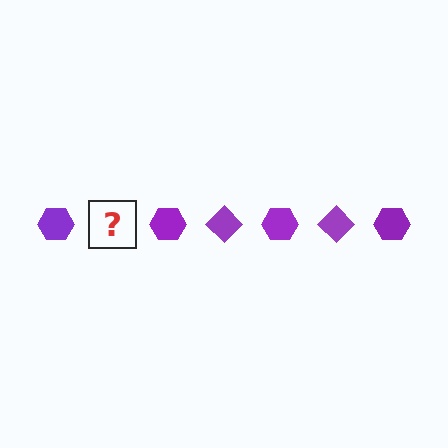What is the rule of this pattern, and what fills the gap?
The rule is that the pattern cycles through hexagon, diamond shapes in purple. The gap should be filled with a purple diamond.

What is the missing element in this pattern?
The missing element is a purple diamond.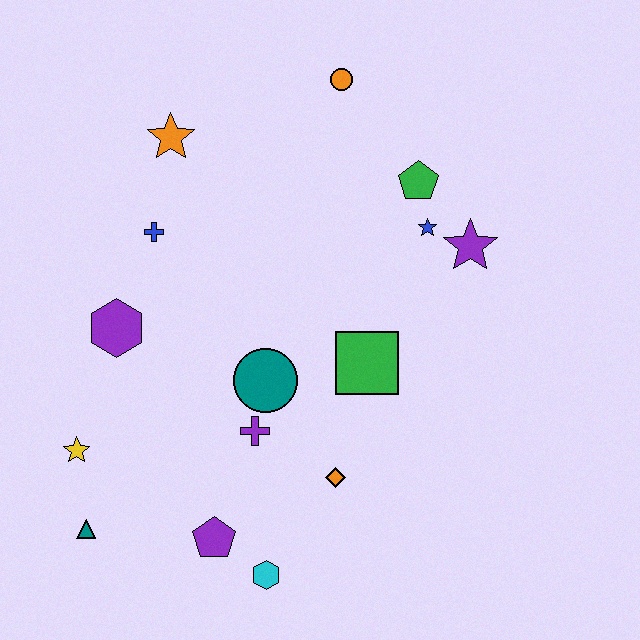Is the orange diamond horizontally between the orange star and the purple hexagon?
No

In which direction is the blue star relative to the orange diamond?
The blue star is above the orange diamond.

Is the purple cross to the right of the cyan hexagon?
No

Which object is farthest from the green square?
The teal triangle is farthest from the green square.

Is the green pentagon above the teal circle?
Yes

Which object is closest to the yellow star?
The teal triangle is closest to the yellow star.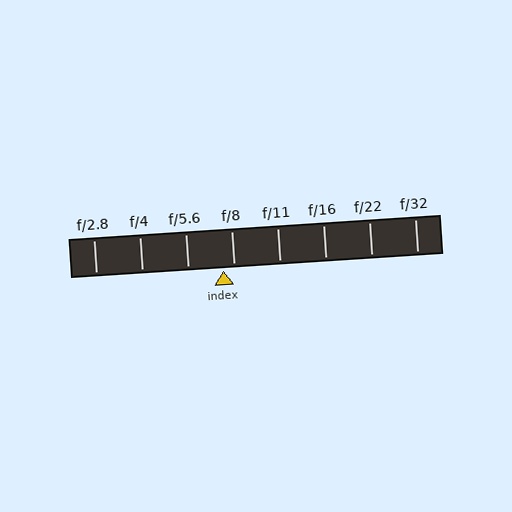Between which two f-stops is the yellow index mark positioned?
The index mark is between f/5.6 and f/8.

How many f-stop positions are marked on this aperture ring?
There are 8 f-stop positions marked.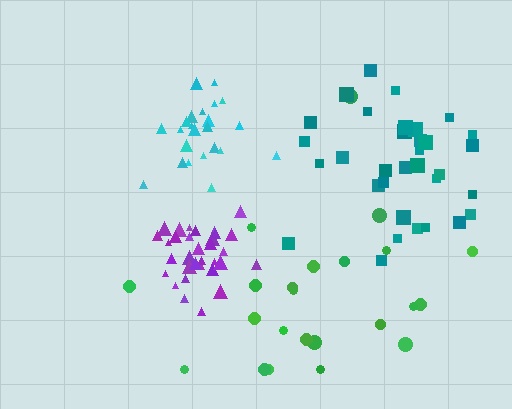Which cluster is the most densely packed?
Purple.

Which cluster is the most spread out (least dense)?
Green.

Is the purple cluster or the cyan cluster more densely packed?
Purple.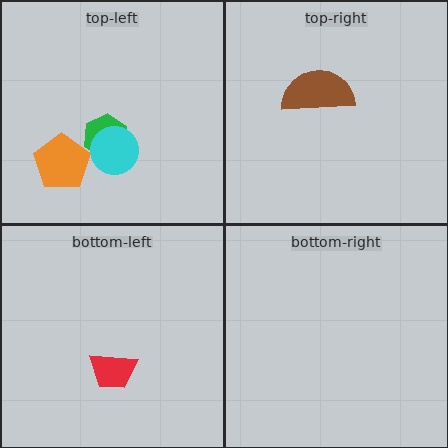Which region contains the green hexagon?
The top-left region.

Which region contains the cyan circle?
The top-left region.